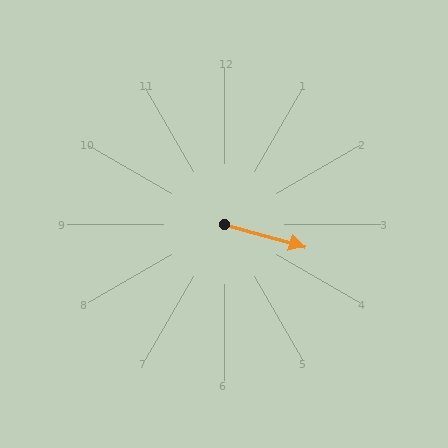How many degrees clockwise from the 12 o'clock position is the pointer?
Approximately 106 degrees.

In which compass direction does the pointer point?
East.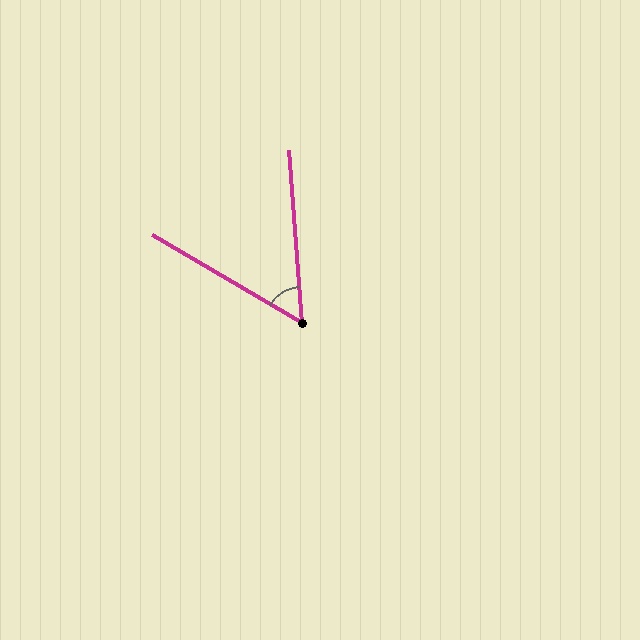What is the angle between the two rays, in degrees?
Approximately 55 degrees.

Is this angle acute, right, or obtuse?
It is acute.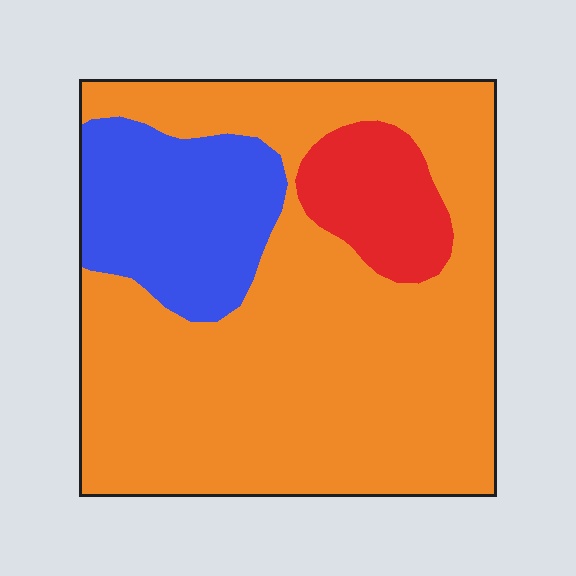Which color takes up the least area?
Red, at roughly 10%.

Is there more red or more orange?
Orange.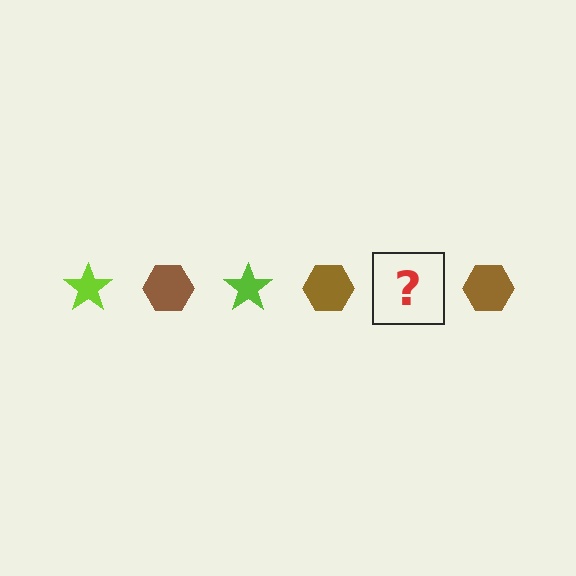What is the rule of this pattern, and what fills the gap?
The rule is that the pattern alternates between lime star and brown hexagon. The gap should be filled with a lime star.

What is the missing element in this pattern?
The missing element is a lime star.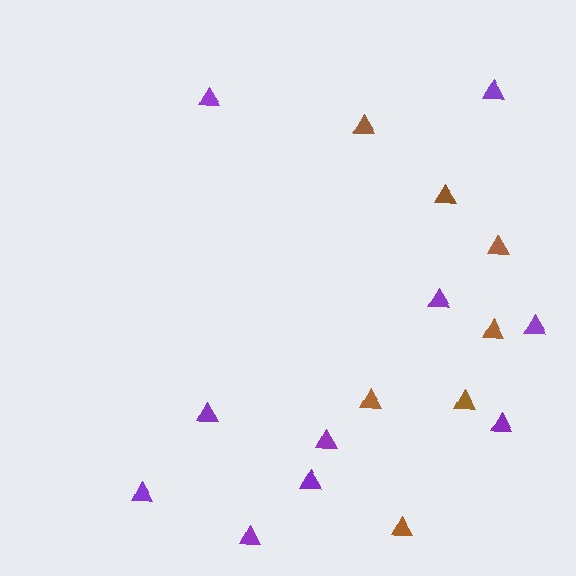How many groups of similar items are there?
There are 2 groups: one group of brown triangles (7) and one group of purple triangles (10).